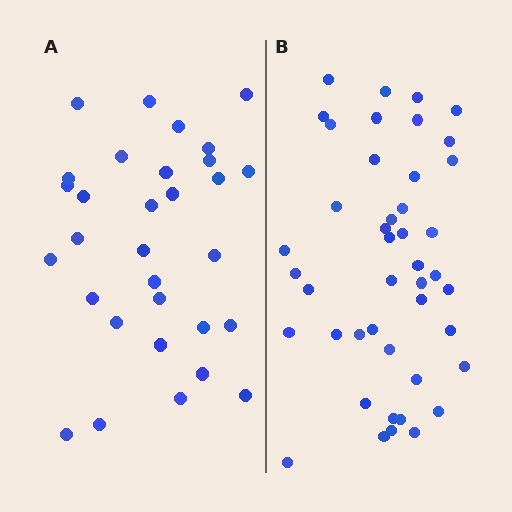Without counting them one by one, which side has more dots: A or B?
Region B (the right region) has more dots.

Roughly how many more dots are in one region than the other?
Region B has approximately 15 more dots than region A.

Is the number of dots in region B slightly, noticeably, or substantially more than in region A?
Region B has noticeably more, but not dramatically so. The ratio is roughly 1.4 to 1.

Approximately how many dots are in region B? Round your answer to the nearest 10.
About 40 dots. (The exact count is 44, which rounds to 40.)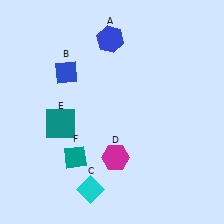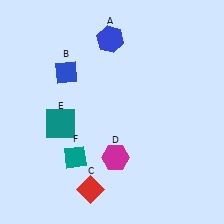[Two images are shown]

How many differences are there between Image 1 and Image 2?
There is 1 difference between the two images.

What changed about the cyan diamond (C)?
In Image 1, C is cyan. In Image 2, it changed to red.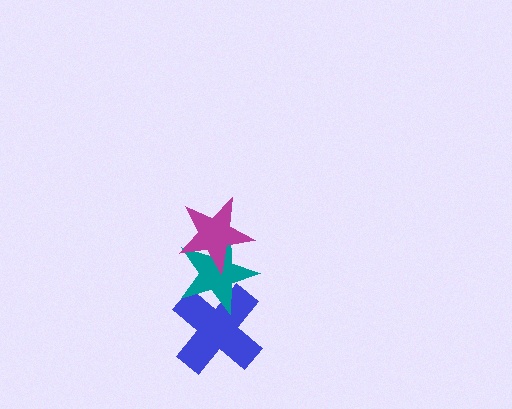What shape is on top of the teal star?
The magenta star is on top of the teal star.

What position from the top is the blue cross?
The blue cross is 3rd from the top.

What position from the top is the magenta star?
The magenta star is 1st from the top.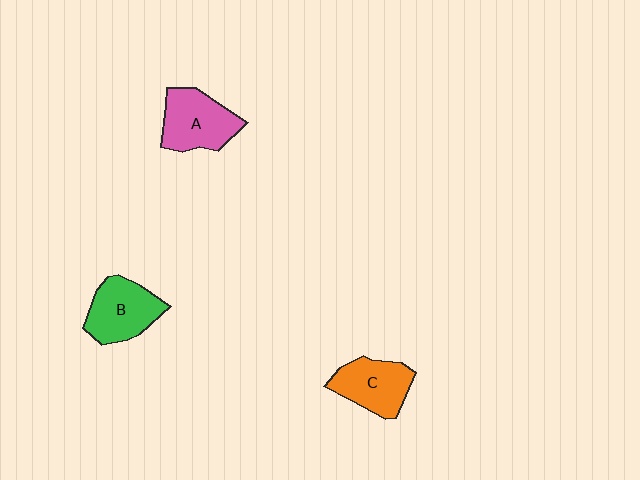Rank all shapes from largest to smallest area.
From largest to smallest: A (pink), B (green), C (orange).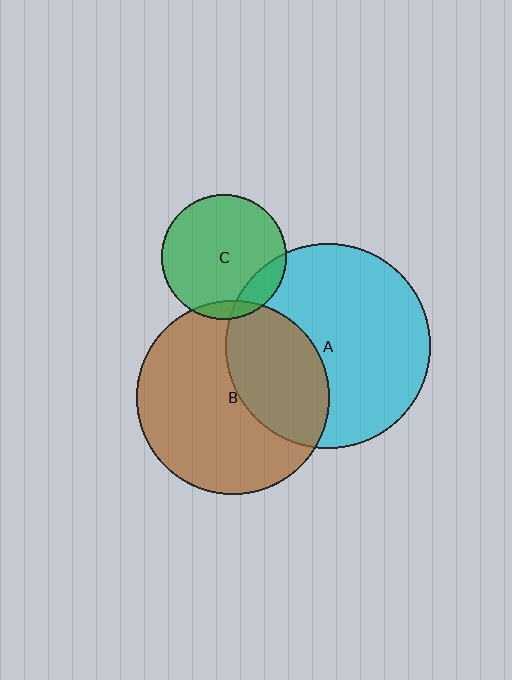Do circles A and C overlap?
Yes.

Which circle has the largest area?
Circle A (cyan).